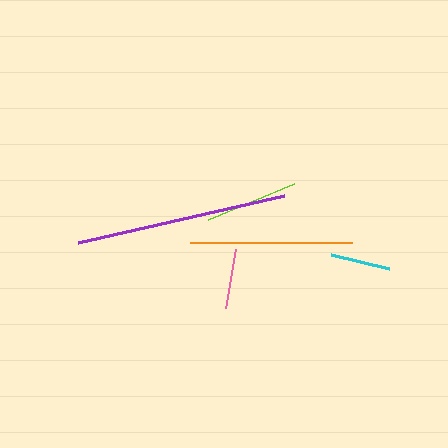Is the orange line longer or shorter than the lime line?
The orange line is longer than the lime line.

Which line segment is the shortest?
The pink line is the shortest at approximately 60 pixels.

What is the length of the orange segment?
The orange segment is approximately 163 pixels long.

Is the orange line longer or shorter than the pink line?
The orange line is longer than the pink line.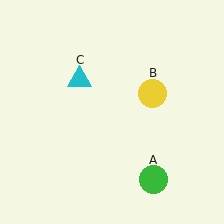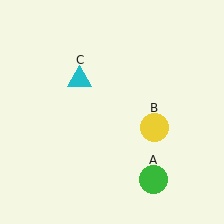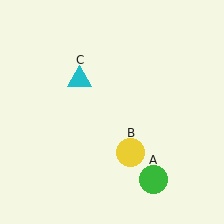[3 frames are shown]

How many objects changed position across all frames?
1 object changed position: yellow circle (object B).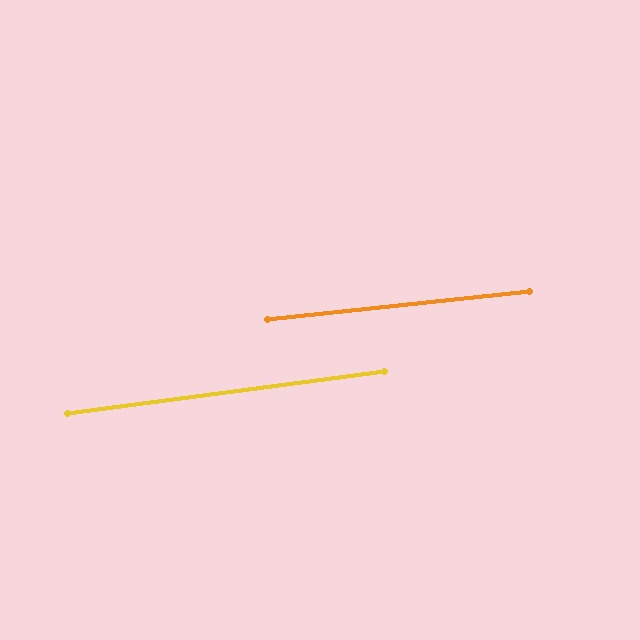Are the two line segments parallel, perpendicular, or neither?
Parallel — their directions differ by only 1.5°.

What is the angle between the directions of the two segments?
Approximately 1 degree.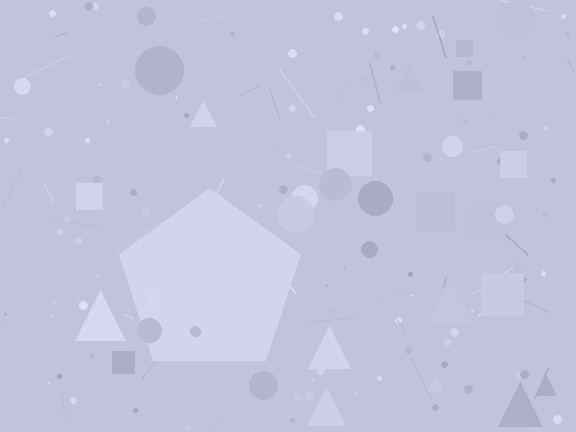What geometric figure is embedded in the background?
A pentagon is embedded in the background.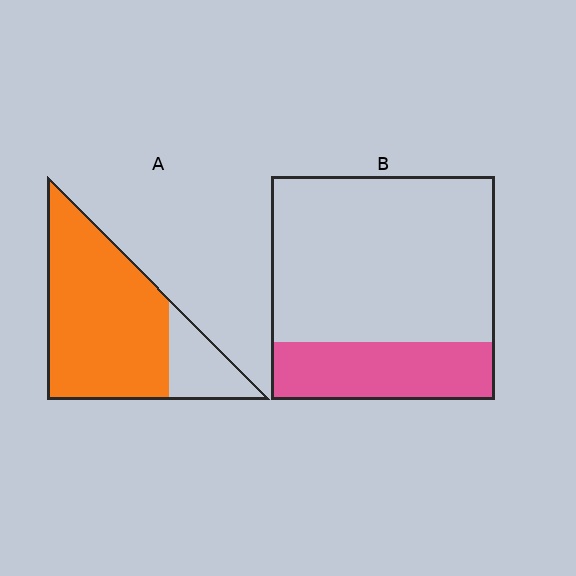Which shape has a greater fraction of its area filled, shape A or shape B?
Shape A.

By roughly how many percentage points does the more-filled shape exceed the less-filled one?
By roughly 55 percentage points (A over B).